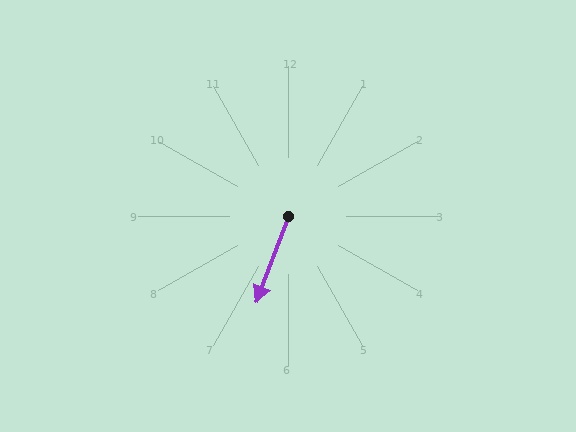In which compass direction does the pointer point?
South.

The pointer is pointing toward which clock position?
Roughly 7 o'clock.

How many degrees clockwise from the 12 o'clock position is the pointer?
Approximately 200 degrees.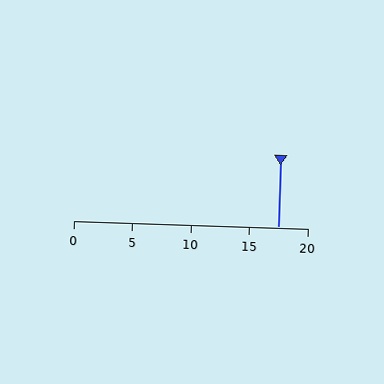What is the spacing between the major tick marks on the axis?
The major ticks are spaced 5 apart.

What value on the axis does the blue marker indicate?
The marker indicates approximately 17.5.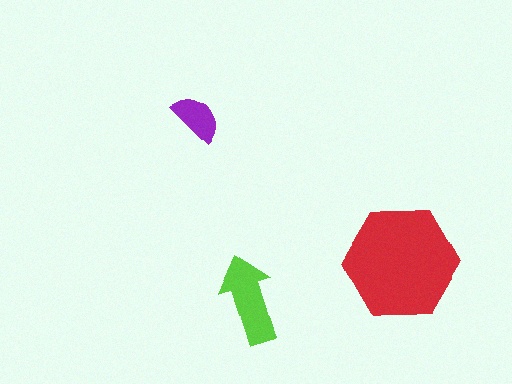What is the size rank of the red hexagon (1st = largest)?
1st.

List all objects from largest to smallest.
The red hexagon, the lime arrow, the purple semicircle.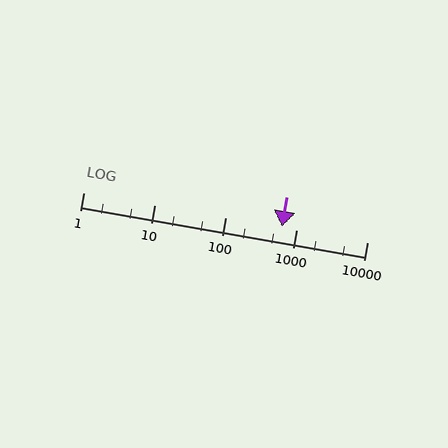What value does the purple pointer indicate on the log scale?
The pointer indicates approximately 620.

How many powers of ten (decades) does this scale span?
The scale spans 4 decades, from 1 to 10000.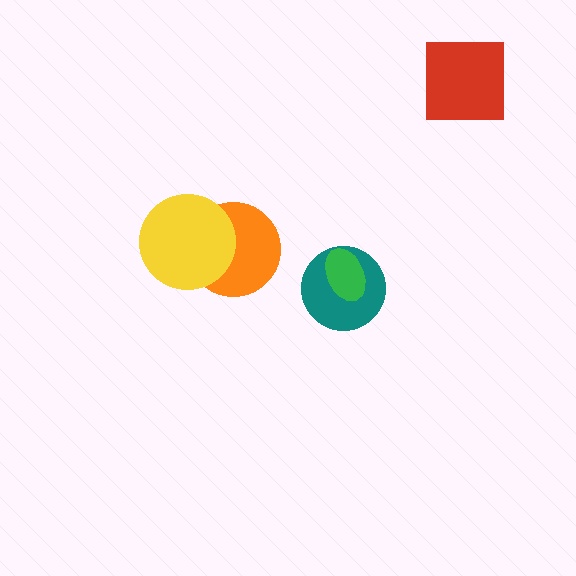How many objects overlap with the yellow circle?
1 object overlaps with the yellow circle.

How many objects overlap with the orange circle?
1 object overlaps with the orange circle.